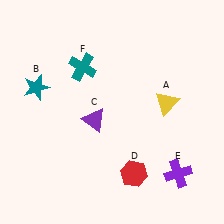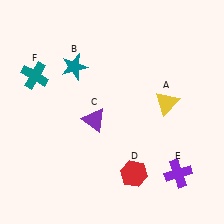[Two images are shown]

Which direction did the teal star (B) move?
The teal star (B) moved right.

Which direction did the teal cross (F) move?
The teal cross (F) moved left.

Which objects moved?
The objects that moved are: the teal star (B), the teal cross (F).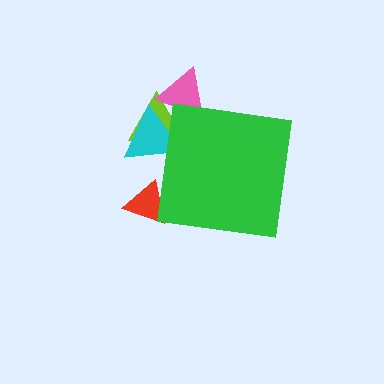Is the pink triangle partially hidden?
Yes, the pink triangle is partially hidden behind the green square.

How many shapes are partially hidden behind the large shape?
4 shapes are partially hidden.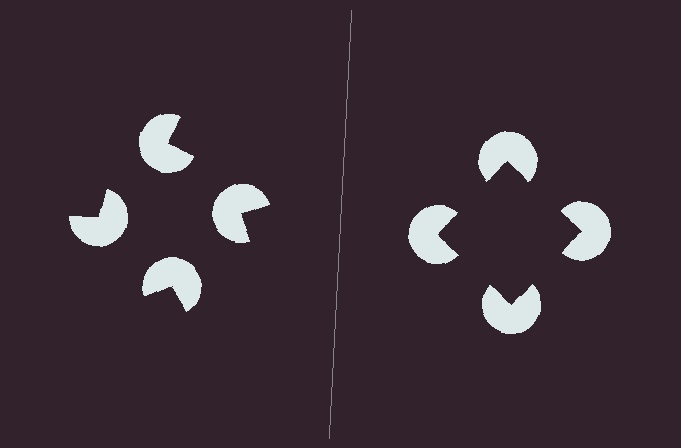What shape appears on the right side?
An illusory square.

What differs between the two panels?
The pac-man discs are positioned identically on both sides; only the wedge orientations differ. On the right they align to a square; on the left they are misaligned.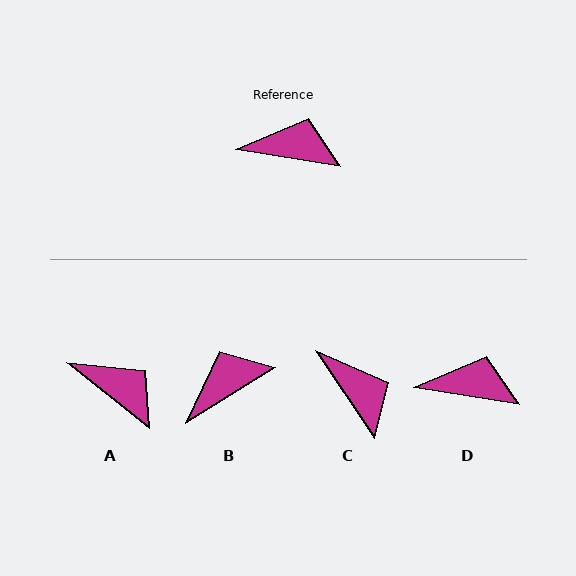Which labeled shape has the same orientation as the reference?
D.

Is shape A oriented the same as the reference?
No, it is off by about 29 degrees.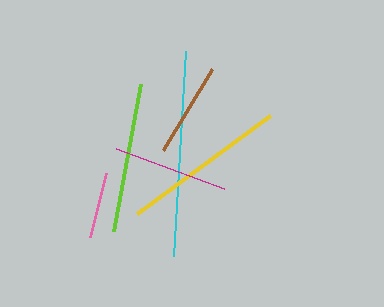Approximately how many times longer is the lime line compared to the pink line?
The lime line is approximately 2.3 times the length of the pink line.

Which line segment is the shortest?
The pink line is the shortest at approximately 66 pixels.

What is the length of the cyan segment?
The cyan segment is approximately 205 pixels long.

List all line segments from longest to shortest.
From longest to shortest: cyan, yellow, lime, magenta, brown, pink.